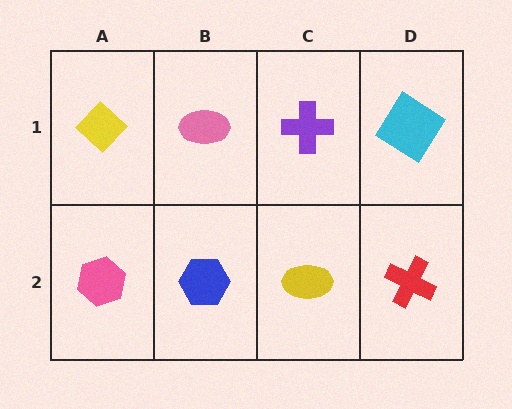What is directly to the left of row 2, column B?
A pink hexagon.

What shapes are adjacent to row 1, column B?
A blue hexagon (row 2, column B), a yellow diamond (row 1, column A), a purple cross (row 1, column C).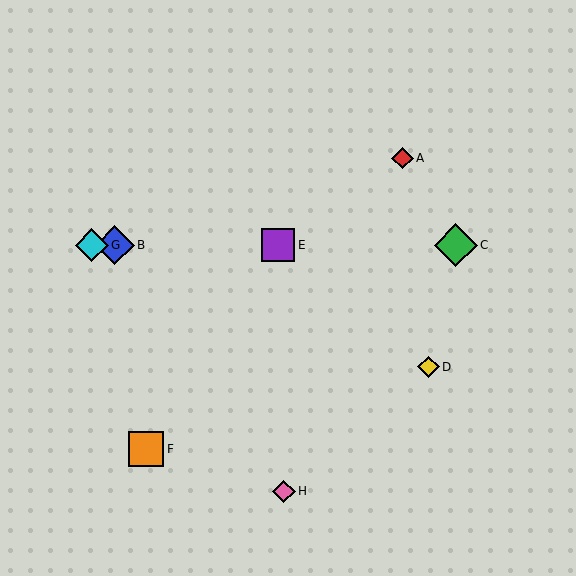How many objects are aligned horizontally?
4 objects (B, C, E, G) are aligned horizontally.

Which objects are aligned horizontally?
Objects B, C, E, G are aligned horizontally.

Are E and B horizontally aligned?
Yes, both are at y≈245.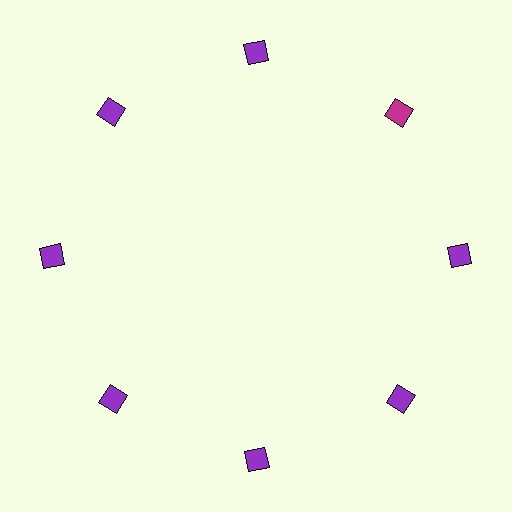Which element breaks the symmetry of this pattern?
The magenta square at roughly the 2 o'clock position breaks the symmetry. All other shapes are purple squares.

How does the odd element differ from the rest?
It has a different color: magenta instead of purple.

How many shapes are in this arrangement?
There are 8 shapes arranged in a ring pattern.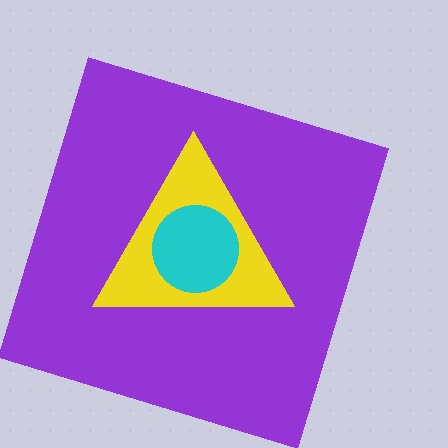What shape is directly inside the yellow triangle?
The cyan circle.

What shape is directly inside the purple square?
The yellow triangle.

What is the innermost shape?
The cyan circle.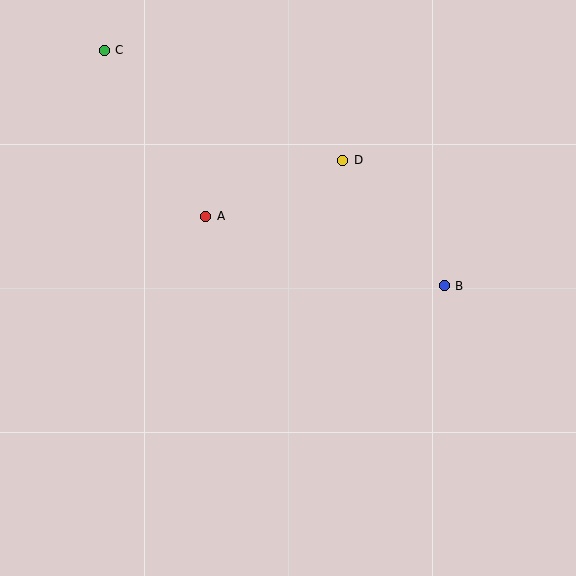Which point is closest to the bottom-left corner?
Point A is closest to the bottom-left corner.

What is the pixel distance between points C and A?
The distance between C and A is 195 pixels.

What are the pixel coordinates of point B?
Point B is at (444, 286).